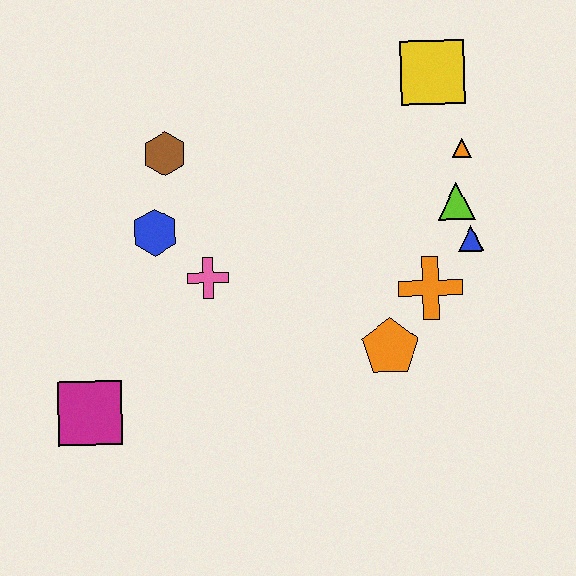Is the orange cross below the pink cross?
Yes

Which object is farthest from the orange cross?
The magenta square is farthest from the orange cross.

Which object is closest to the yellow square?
The orange triangle is closest to the yellow square.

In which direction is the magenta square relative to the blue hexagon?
The magenta square is below the blue hexagon.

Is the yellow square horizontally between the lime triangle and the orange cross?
Yes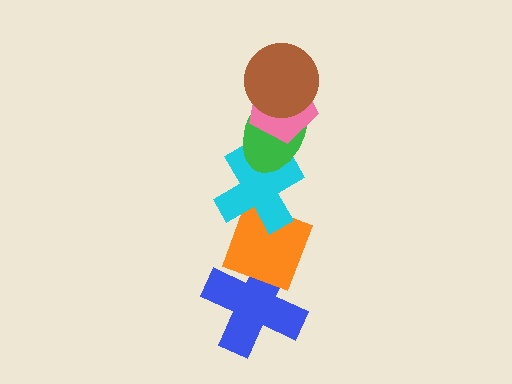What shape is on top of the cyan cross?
The green ellipse is on top of the cyan cross.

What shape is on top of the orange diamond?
The cyan cross is on top of the orange diamond.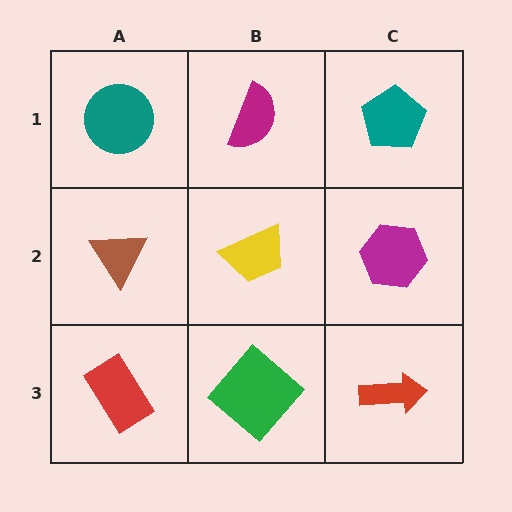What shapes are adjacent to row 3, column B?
A yellow trapezoid (row 2, column B), a red rectangle (row 3, column A), a red arrow (row 3, column C).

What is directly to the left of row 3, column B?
A red rectangle.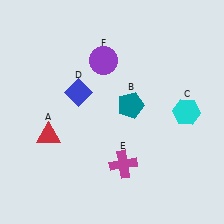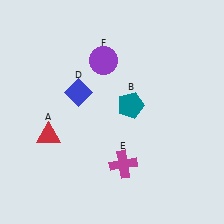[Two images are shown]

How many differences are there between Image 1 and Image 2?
There is 1 difference between the two images.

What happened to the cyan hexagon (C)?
The cyan hexagon (C) was removed in Image 2. It was in the top-right area of Image 1.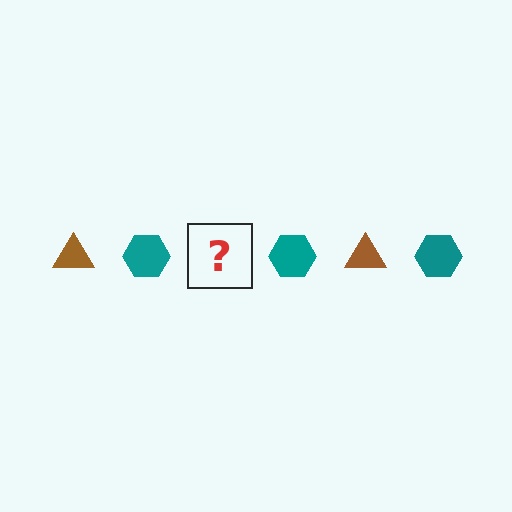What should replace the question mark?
The question mark should be replaced with a brown triangle.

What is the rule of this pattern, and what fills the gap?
The rule is that the pattern alternates between brown triangle and teal hexagon. The gap should be filled with a brown triangle.